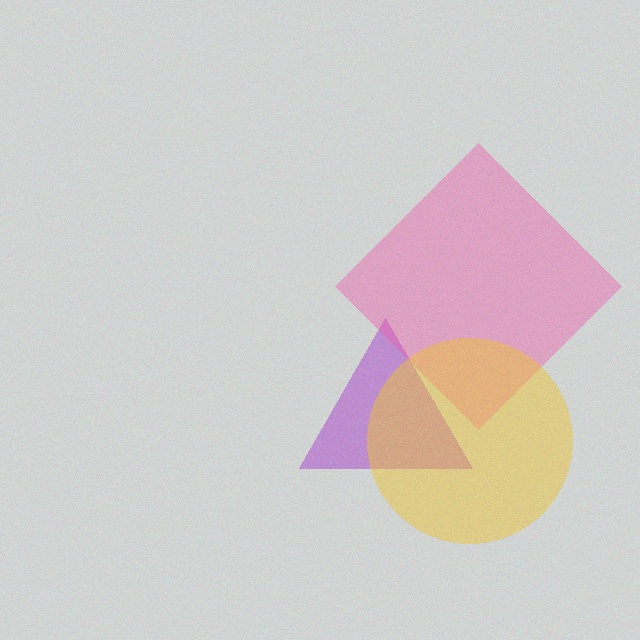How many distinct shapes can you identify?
There are 3 distinct shapes: a purple triangle, a pink diamond, a yellow circle.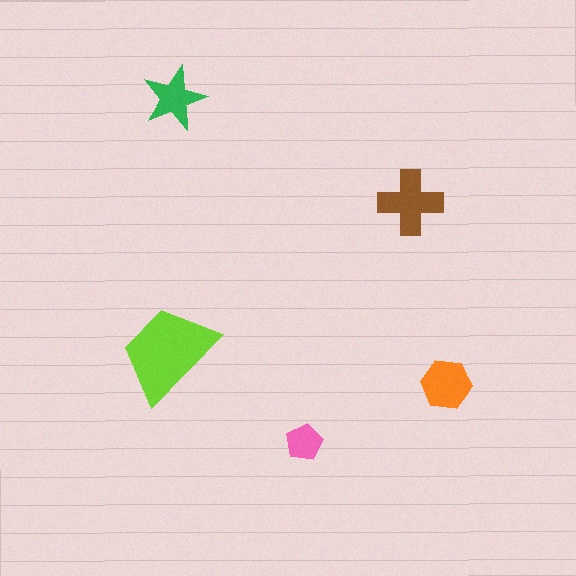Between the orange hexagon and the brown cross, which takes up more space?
The brown cross.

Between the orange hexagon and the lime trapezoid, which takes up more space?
The lime trapezoid.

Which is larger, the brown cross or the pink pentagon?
The brown cross.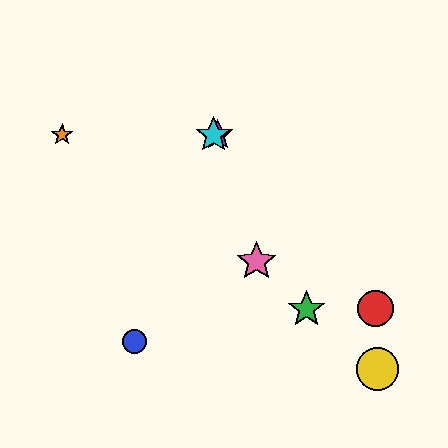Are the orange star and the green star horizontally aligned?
No, the orange star is at y≈135 and the green star is at y≈309.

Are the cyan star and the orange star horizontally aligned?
Yes, both are at y≈135.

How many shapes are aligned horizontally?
3 shapes (the purple star, the orange star, the cyan star) are aligned horizontally.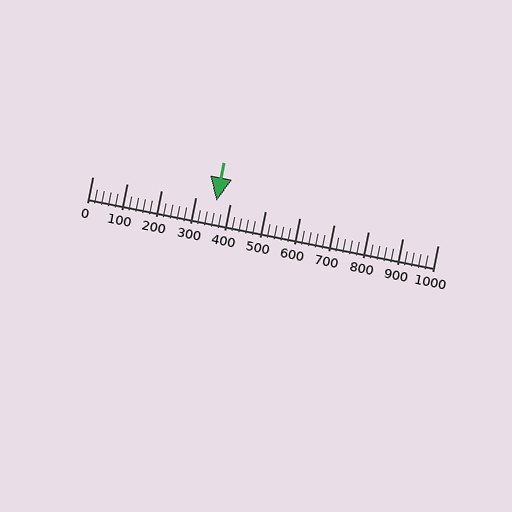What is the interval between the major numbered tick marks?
The major tick marks are spaced 100 units apart.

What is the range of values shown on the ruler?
The ruler shows values from 0 to 1000.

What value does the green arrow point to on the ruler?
The green arrow points to approximately 360.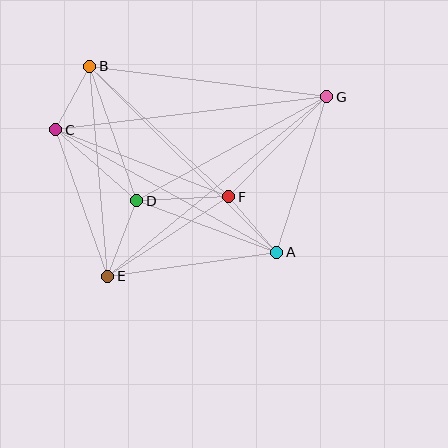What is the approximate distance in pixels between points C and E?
The distance between C and E is approximately 155 pixels.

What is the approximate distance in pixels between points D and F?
The distance between D and F is approximately 92 pixels.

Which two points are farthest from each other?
Points E and G are farthest from each other.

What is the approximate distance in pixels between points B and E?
The distance between B and E is approximately 211 pixels.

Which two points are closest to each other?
Points B and C are closest to each other.